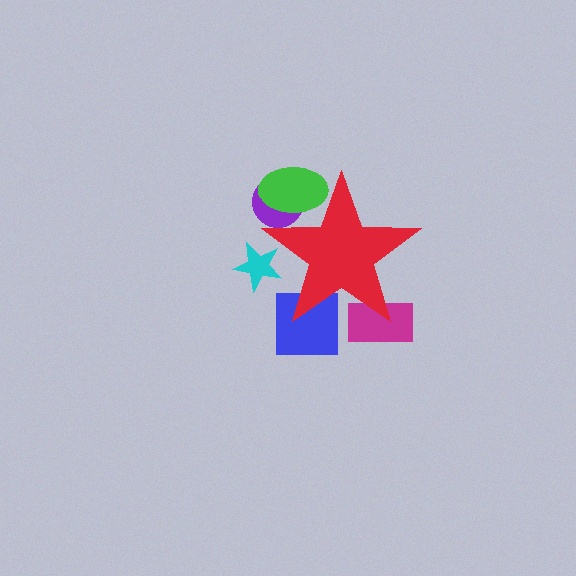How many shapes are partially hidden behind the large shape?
5 shapes are partially hidden.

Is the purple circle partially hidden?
Yes, the purple circle is partially hidden behind the red star.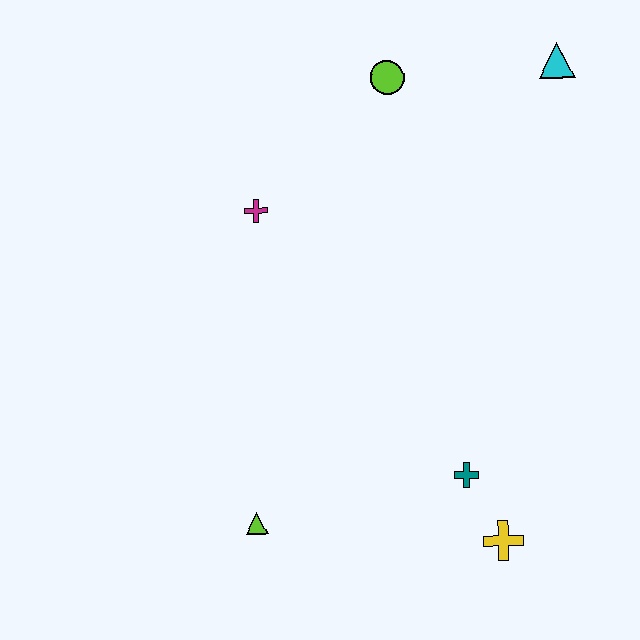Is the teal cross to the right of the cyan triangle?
No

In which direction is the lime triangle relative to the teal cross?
The lime triangle is to the left of the teal cross.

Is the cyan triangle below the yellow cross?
No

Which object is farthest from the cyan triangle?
The lime triangle is farthest from the cyan triangle.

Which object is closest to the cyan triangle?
The lime circle is closest to the cyan triangle.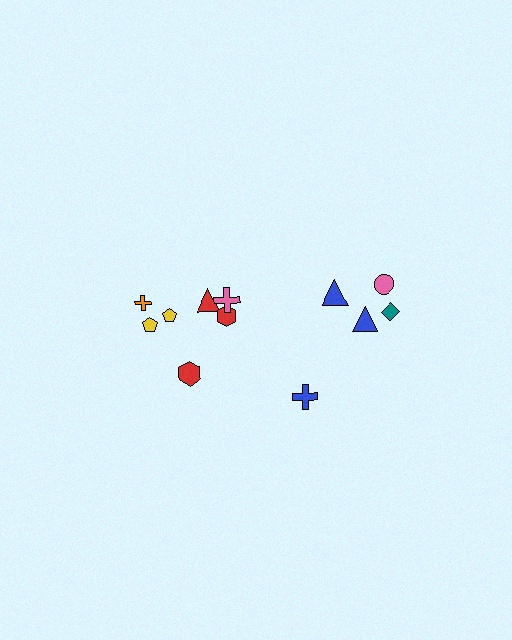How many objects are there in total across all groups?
There are 12 objects.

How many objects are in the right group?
There are 5 objects.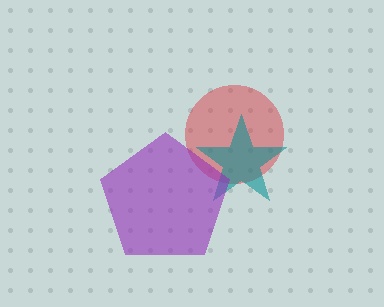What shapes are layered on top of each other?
The layered shapes are: a red circle, a teal star, a purple pentagon.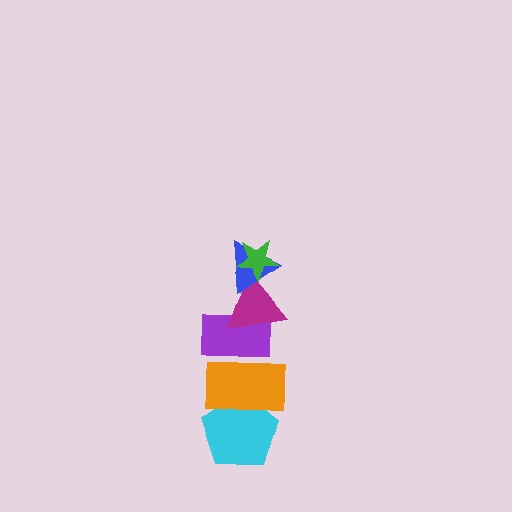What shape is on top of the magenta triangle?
The blue triangle is on top of the magenta triangle.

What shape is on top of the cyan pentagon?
The orange rectangle is on top of the cyan pentagon.